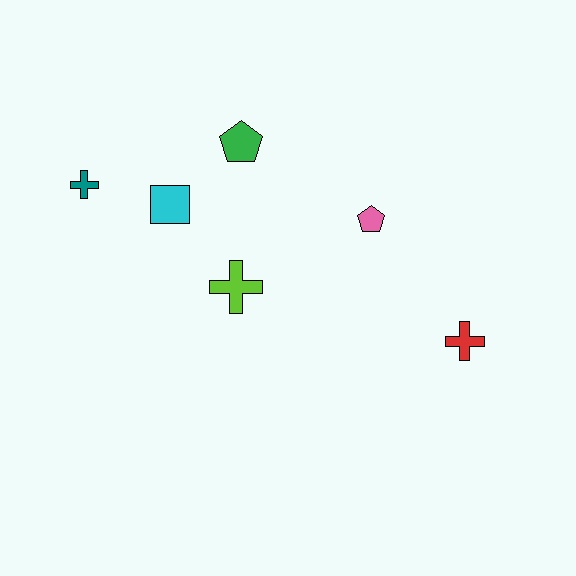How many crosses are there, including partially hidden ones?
There are 3 crosses.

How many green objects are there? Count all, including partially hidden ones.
There is 1 green object.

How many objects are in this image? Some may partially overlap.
There are 6 objects.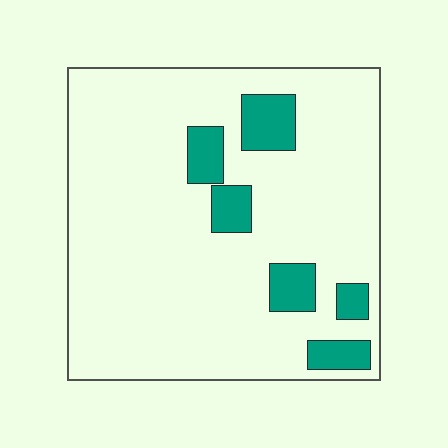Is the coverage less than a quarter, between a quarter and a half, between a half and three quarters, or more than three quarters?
Less than a quarter.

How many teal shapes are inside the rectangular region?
6.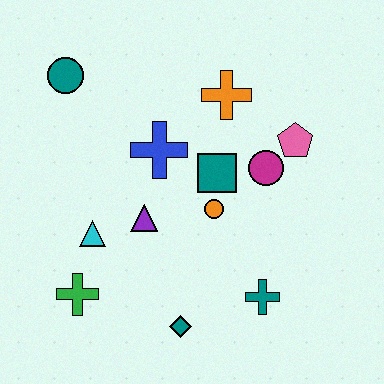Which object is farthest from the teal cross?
The teal circle is farthest from the teal cross.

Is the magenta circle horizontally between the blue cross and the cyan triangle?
No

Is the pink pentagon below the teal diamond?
No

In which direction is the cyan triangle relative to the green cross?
The cyan triangle is above the green cross.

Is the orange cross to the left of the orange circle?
No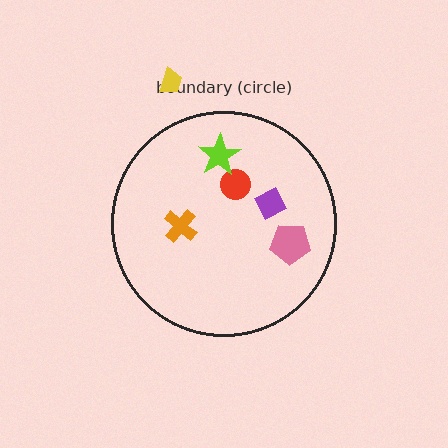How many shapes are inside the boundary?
5 inside, 1 outside.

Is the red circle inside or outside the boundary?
Inside.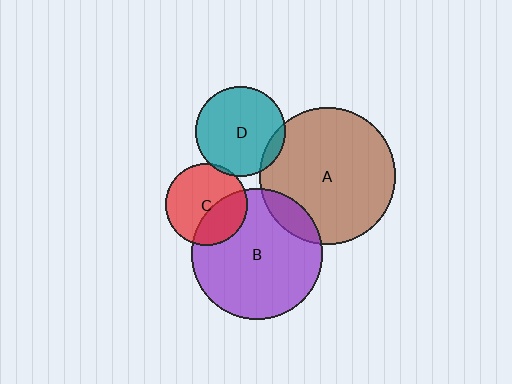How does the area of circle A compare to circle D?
Approximately 2.3 times.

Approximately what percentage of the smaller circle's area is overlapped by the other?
Approximately 5%.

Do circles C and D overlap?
Yes.